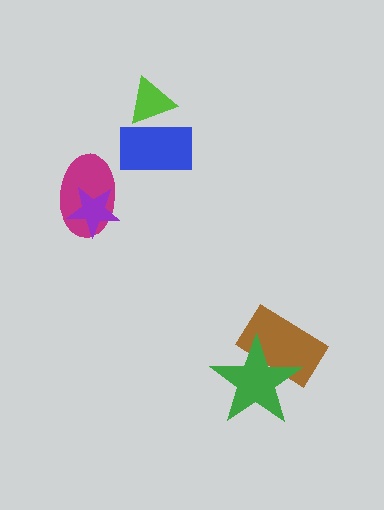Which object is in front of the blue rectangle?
The lime triangle is in front of the blue rectangle.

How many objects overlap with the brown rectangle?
1 object overlaps with the brown rectangle.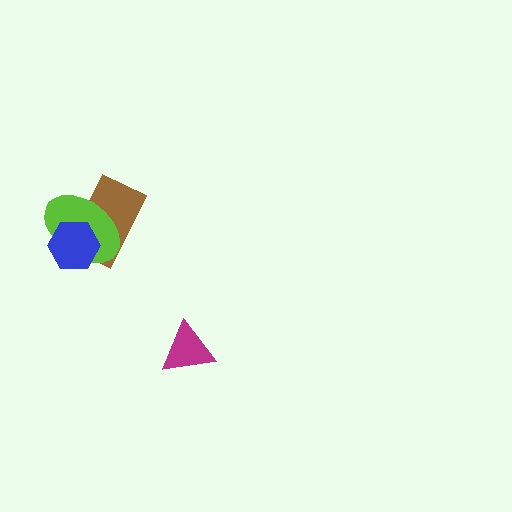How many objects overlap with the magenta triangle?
0 objects overlap with the magenta triangle.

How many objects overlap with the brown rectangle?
2 objects overlap with the brown rectangle.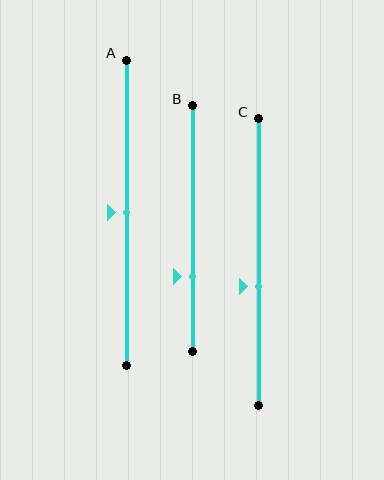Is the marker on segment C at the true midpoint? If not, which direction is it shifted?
No, the marker on segment C is shifted downward by about 8% of the segment length.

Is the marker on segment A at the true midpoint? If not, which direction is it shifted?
Yes, the marker on segment A is at the true midpoint.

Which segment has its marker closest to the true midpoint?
Segment A has its marker closest to the true midpoint.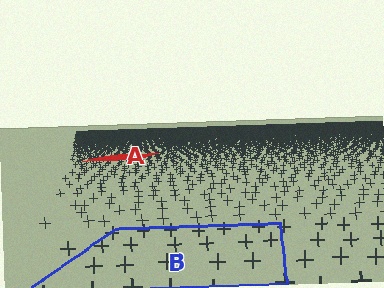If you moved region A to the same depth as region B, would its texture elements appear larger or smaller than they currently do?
They would appear larger. At a closer depth, the same texture elements are projected at a bigger on-screen size.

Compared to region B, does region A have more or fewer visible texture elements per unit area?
Region A has more texture elements per unit area — they are packed more densely because it is farther away.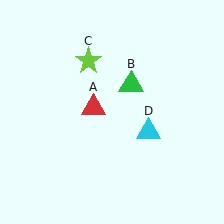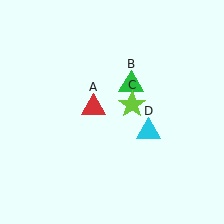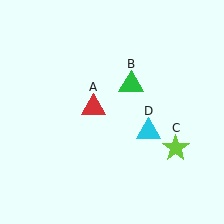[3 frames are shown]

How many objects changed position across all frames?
1 object changed position: lime star (object C).